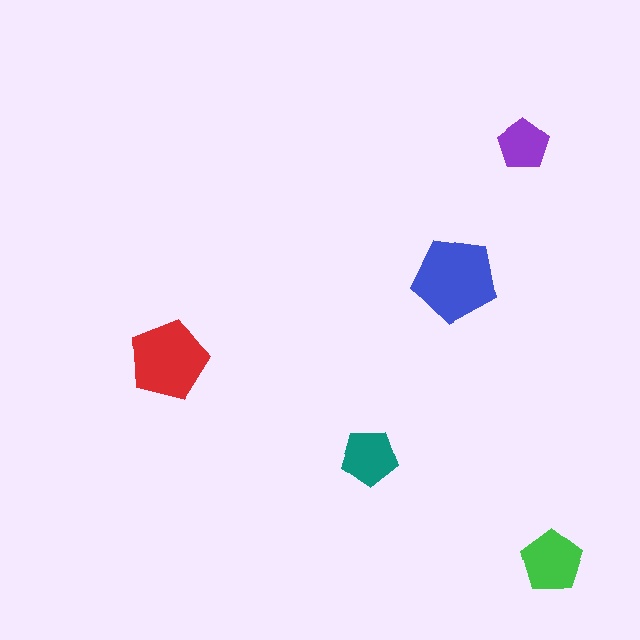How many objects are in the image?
There are 5 objects in the image.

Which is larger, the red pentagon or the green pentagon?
The red one.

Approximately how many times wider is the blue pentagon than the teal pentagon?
About 1.5 times wider.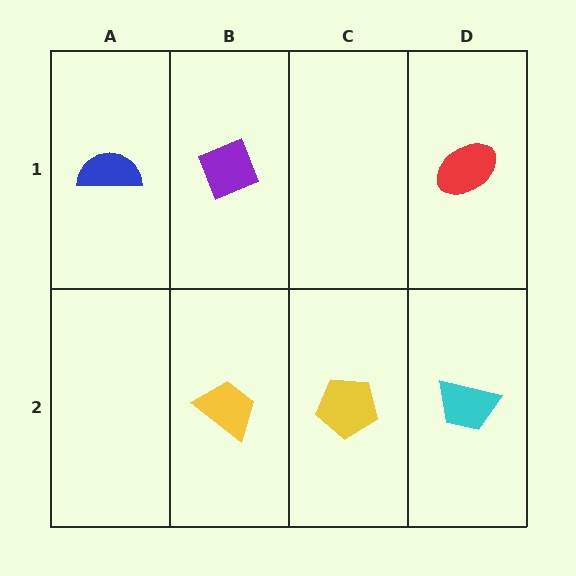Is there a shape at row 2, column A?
No, that cell is empty.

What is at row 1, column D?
A red ellipse.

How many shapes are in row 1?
3 shapes.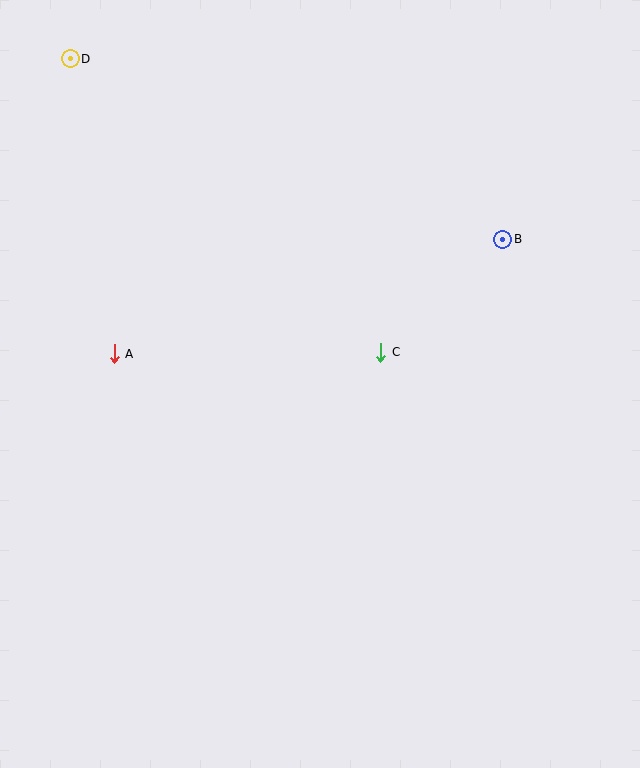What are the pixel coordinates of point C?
Point C is at (381, 352).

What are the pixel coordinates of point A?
Point A is at (114, 354).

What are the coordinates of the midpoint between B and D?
The midpoint between B and D is at (287, 149).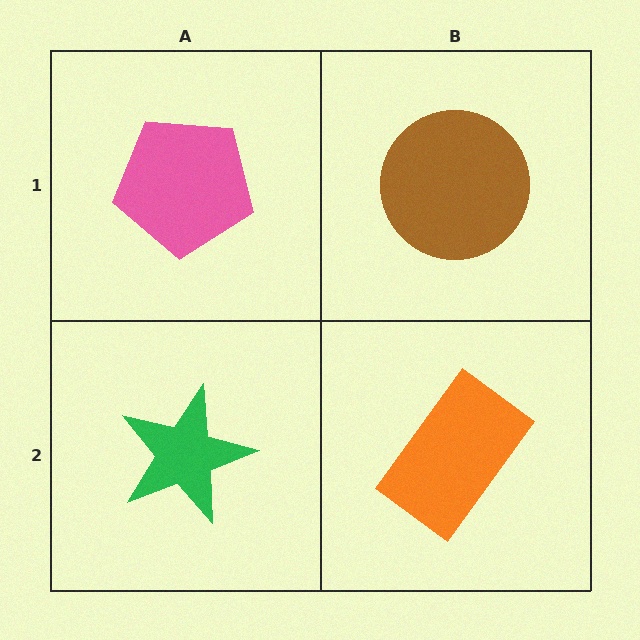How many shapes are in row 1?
2 shapes.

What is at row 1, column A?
A pink pentagon.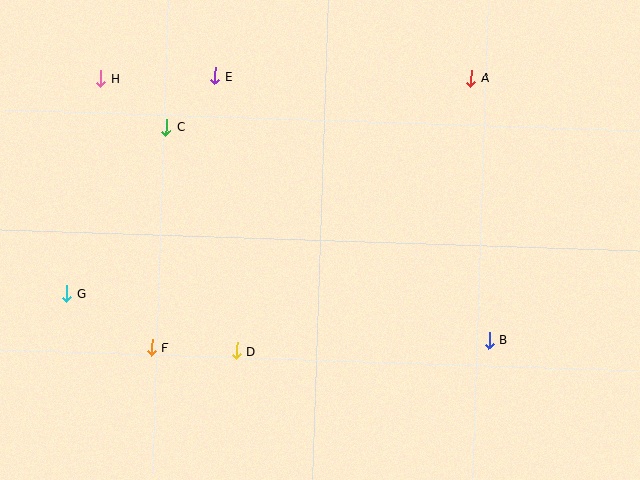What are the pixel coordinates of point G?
Point G is at (67, 294).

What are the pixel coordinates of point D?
Point D is at (237, 351).